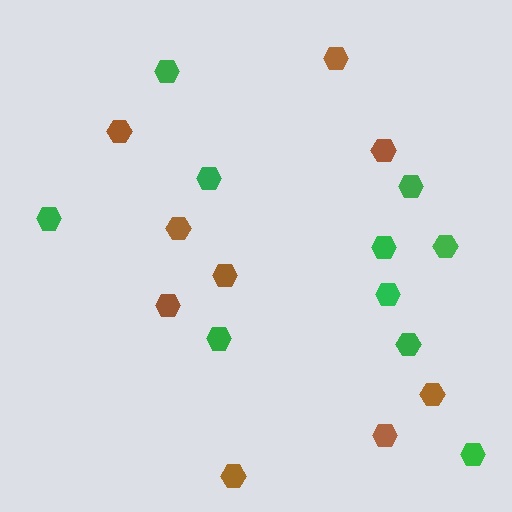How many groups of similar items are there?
There are 2 groups: one group of green hexagons (10) and one group of brown hexagons (9).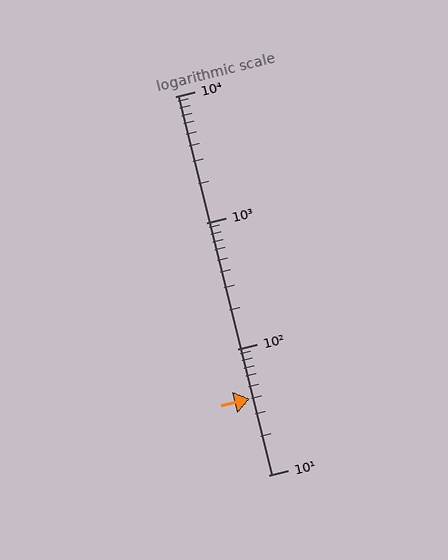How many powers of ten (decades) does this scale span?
The scale spans 3 decades, from 10 to 10000.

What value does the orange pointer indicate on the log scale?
The pointer indicates approximately 40.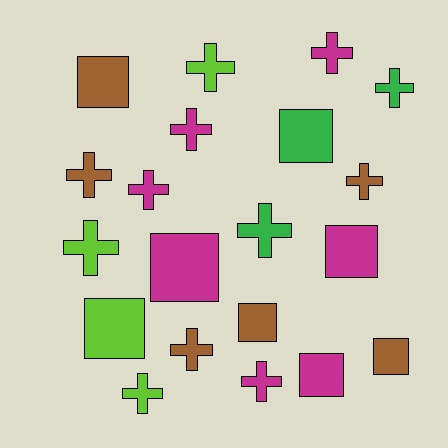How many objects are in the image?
There are 20 objects.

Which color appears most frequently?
Magenta, with 7 objects.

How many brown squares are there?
There are 3 brown squares.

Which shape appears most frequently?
Cross, with 12 objects.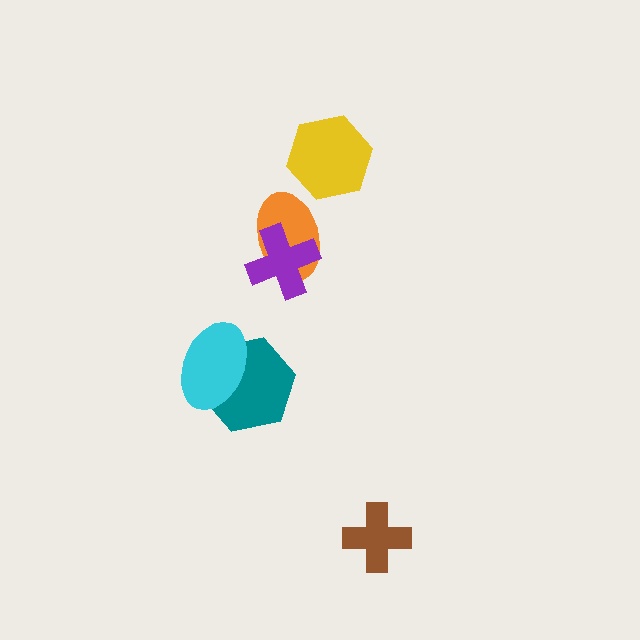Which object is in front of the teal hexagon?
The cyan ellipse is in front of the teal hexagon.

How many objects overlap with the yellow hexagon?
0 objects overlap with the yellow hexagon.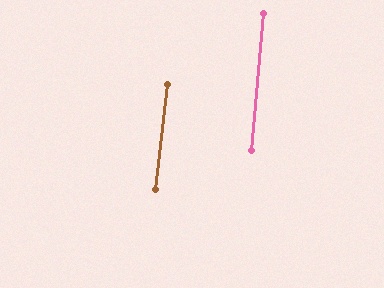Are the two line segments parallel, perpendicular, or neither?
Parallel — their directions differ by only 1.2°.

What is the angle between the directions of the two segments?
Approximately 1 degree.